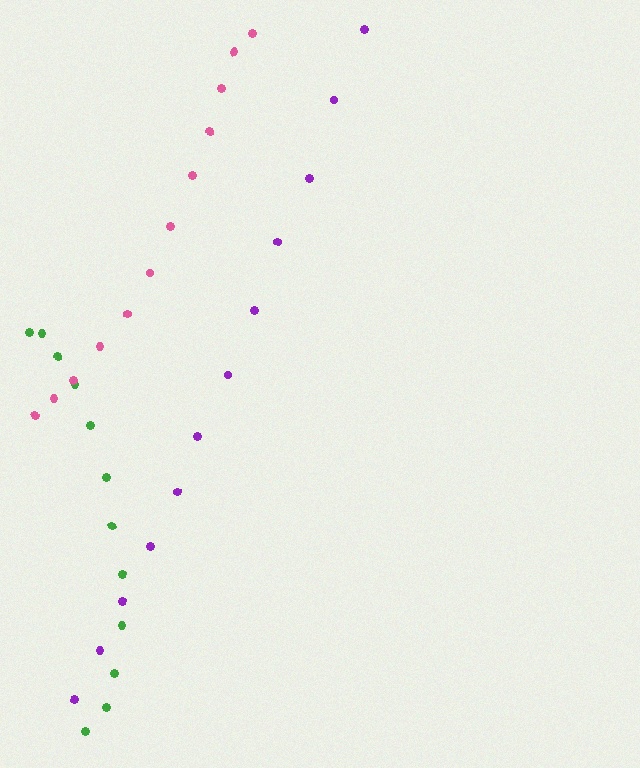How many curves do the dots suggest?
There are 3 distinct paths.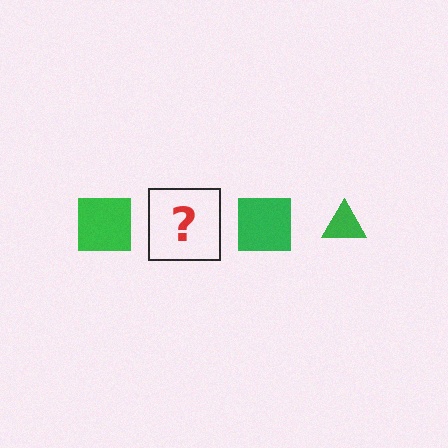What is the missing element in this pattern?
The missing element is a green triangle.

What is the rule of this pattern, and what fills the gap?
The rule is that the pattern cycles through square, triangle shapes in green. The gap should be filled with a green triangle.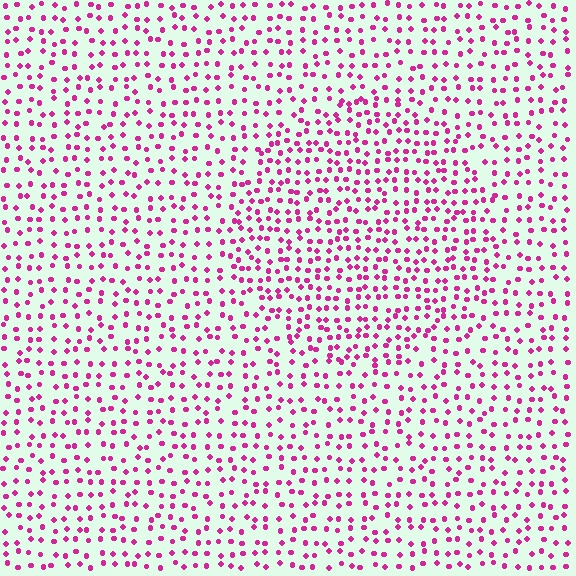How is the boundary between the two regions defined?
The boundary is defined by a change in element density (approximately 1.5x ratio). All elements are the same color, size, and shape.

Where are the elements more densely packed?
The elements are more densely packed inside the circle boundary.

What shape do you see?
I see a circle.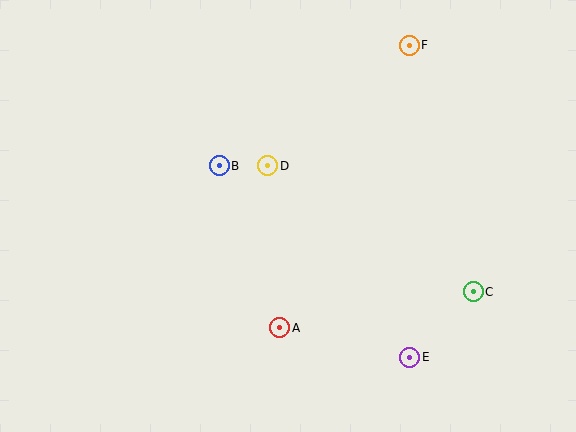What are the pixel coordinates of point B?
Point B is at (219, 166).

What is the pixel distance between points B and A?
The distance between B and A is 173 pixels.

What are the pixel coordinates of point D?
Point D is at (268, 166).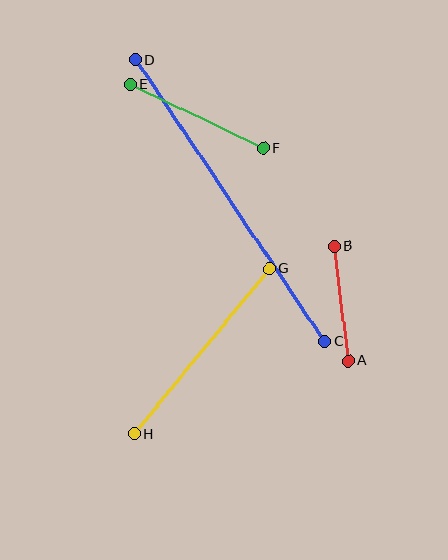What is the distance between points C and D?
The distance is approximately 339 pixels.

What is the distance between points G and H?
The distance is approximately 213 pixels.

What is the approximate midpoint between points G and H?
The midpoint is at approximately (202, 351) pixels.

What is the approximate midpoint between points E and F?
The midpoint is at approximately (197, 116) pixels.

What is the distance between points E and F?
The distance is approximately 149 pixels.